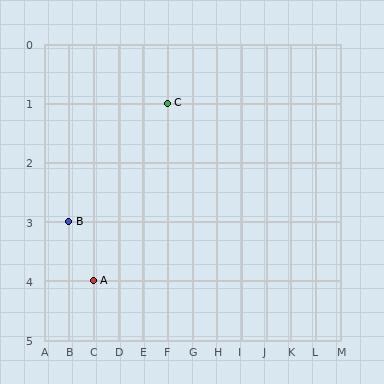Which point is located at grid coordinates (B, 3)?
Point B is at (B, 3).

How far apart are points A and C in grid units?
Points A and C are 3 columns and 3 rows apart (about 4.2 grid units diagonally).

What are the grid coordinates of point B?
Point B is at grid coordinates (B, 3).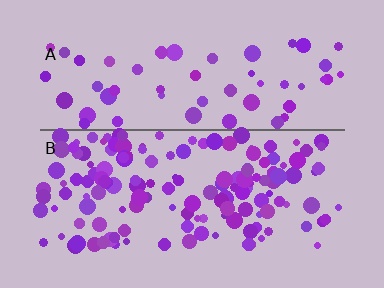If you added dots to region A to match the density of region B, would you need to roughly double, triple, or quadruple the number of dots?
Approximately triple.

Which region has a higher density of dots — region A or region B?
B (the bottom).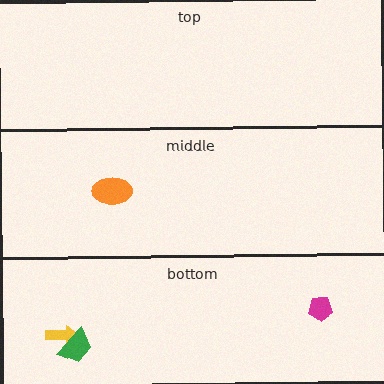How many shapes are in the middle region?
1.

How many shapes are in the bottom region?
3.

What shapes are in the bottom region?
The yellow arrow, the magenta pentagon, the green trapezoid.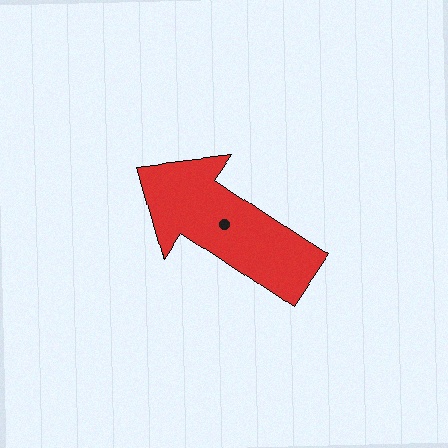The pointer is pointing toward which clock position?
Roughly 10 o'clock.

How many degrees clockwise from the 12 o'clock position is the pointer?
Approximately 304 degrees.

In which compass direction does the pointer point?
Northwest.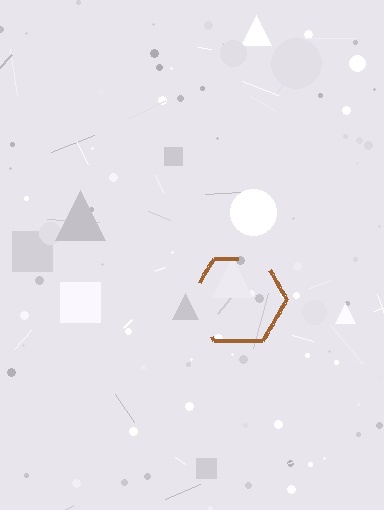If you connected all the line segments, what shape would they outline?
They would outline a hexagon.